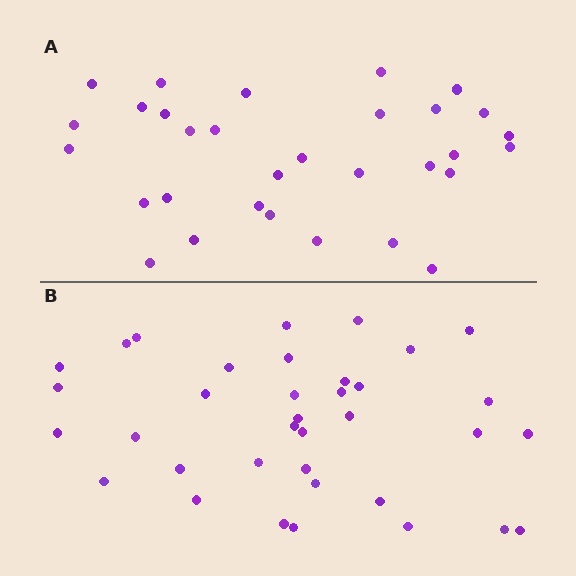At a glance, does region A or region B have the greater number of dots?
Region B (the bottom region) has more dots.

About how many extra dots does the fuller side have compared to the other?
Region B has about 5 more dots than region A.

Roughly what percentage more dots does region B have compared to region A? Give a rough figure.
About 15% more.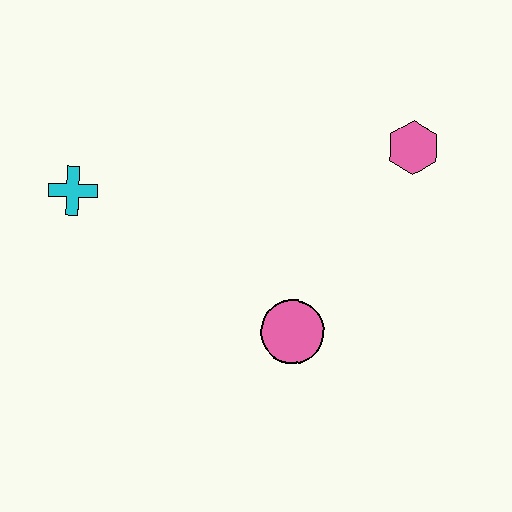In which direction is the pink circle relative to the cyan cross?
The pink circle is to the right of the cyan cross.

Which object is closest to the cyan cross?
The pink circle is closest to the cyan cross.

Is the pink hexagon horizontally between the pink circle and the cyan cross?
No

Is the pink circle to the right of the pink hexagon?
No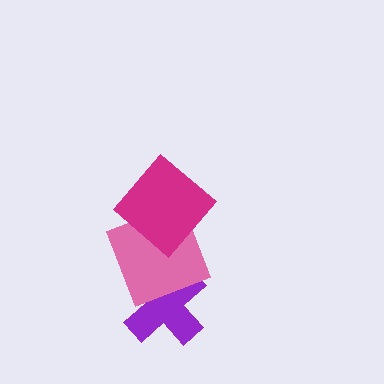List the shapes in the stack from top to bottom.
From top to bottom: the magenta diamond, the pink square, the purple cross.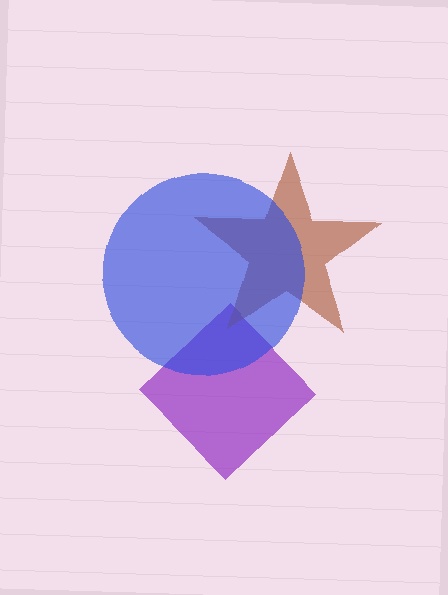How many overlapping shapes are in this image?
There are 3 overlapping shapes in the image.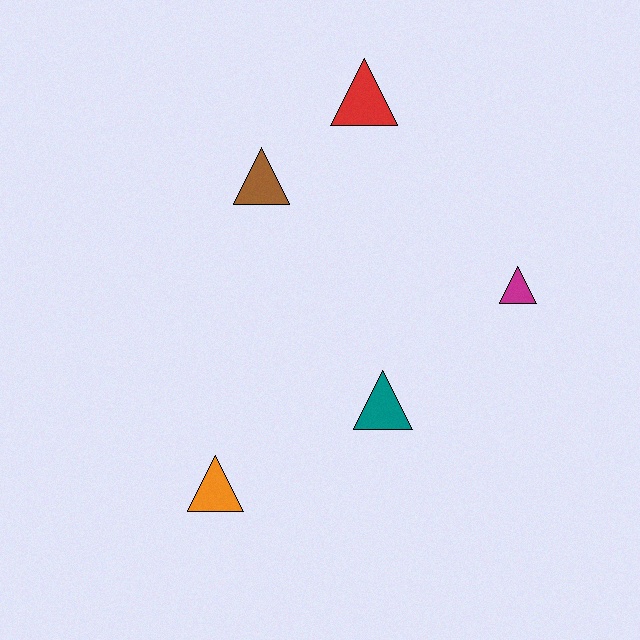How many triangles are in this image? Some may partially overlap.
There are 5 triangles.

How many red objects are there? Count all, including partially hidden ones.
There is 1 red object.